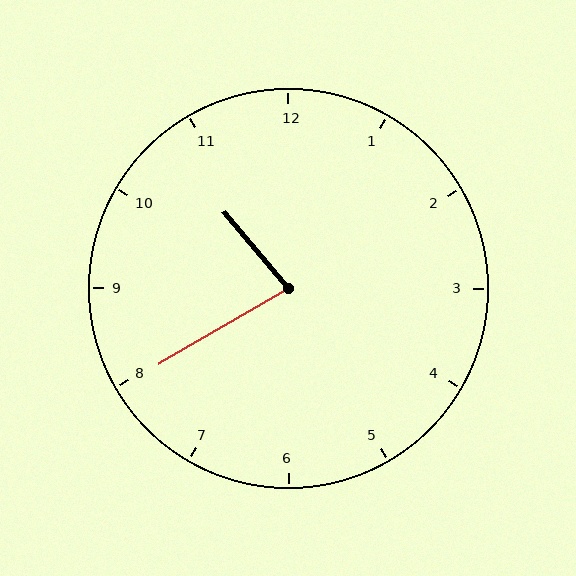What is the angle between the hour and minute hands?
Approximately 80 degrees.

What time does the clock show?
10:40.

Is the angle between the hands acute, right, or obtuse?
It is acute.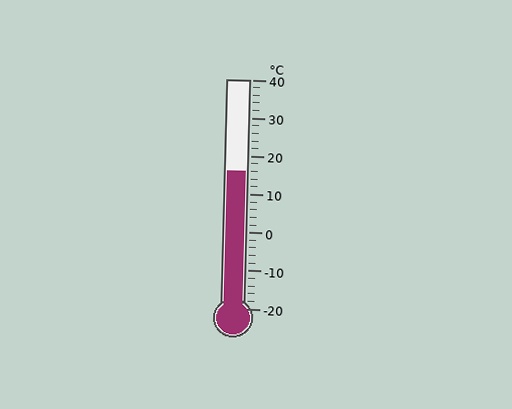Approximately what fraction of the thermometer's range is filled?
The thermometer is filled to approximately 60% of its range.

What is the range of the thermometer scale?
The thermometer scale ranges from -20°C to 40°C.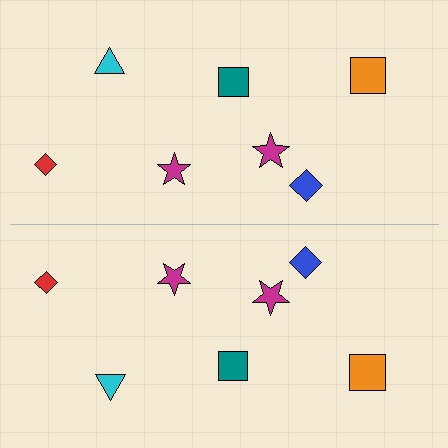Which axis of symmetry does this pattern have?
The pattern has a horizontal axis of symmetry running through the center of the image.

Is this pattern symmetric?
Yes, this pattern has bilateral (reflection) symmetry.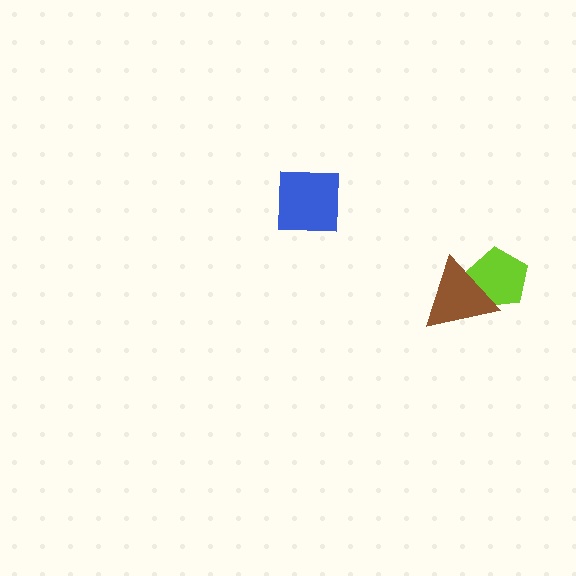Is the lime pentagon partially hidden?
Yes, it is partially covered by another shape.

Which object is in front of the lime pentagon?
The brown triangle is in front of the lime pentagon.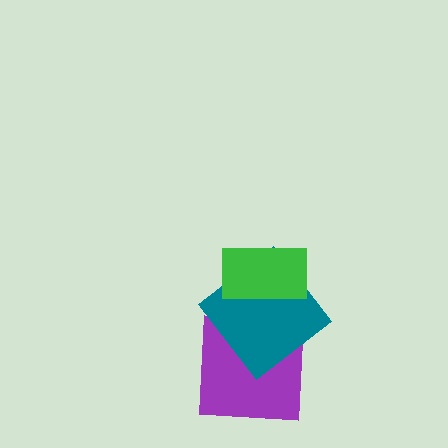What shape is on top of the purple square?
The teal diamond is on top of the purple square.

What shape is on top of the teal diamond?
The green rectangle is on top of the teal diamond.